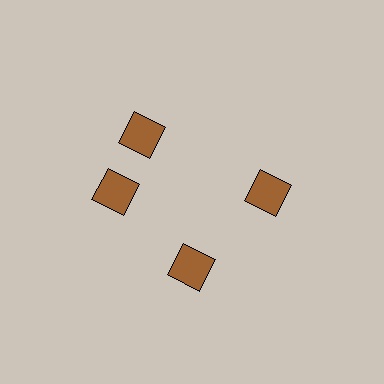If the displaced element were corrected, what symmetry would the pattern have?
It would have 4-fold rotational symmetry — the pattern would map onto itself every 90 degrees.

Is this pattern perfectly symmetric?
No. The 4 brown diamonds are arranged in a ring, but one element near the 12 o'clock position is rotated out of alignment along the ring, breaking the 4-fold rotational symmetry.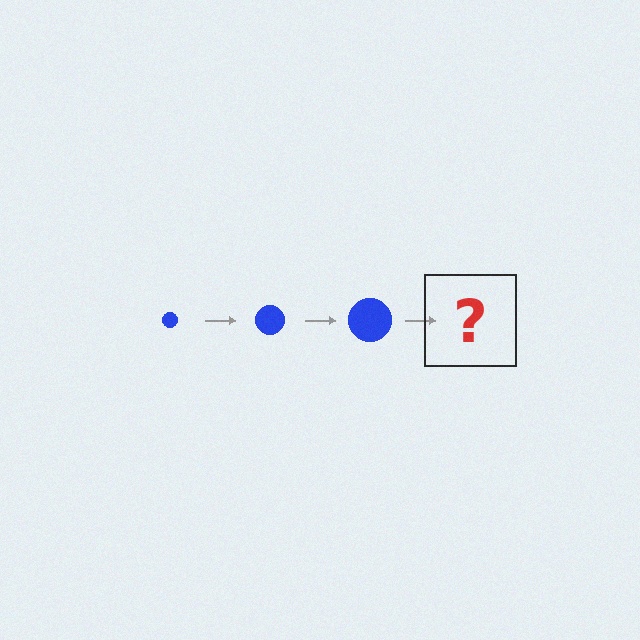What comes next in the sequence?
The next element should be a blue circle, larger than the previous one.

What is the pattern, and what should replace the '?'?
The pattern is that the circle gets progressively larger each step. The '?' should be a blue circle, larger than the previous one.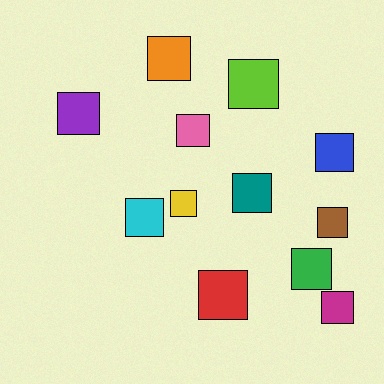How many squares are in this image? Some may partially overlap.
There are 12 squares.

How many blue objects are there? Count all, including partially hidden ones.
There is 1 blue object.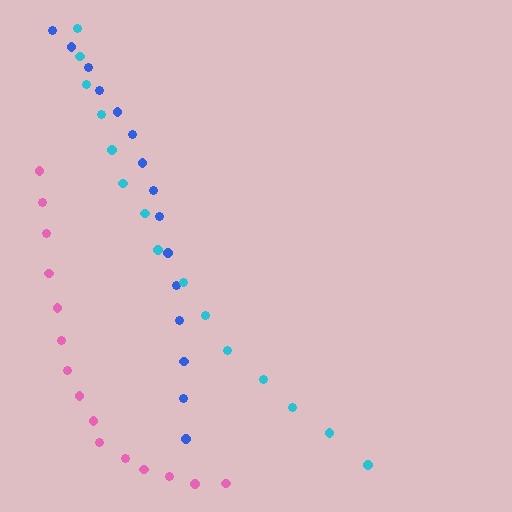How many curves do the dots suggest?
There are 3 distinct paths.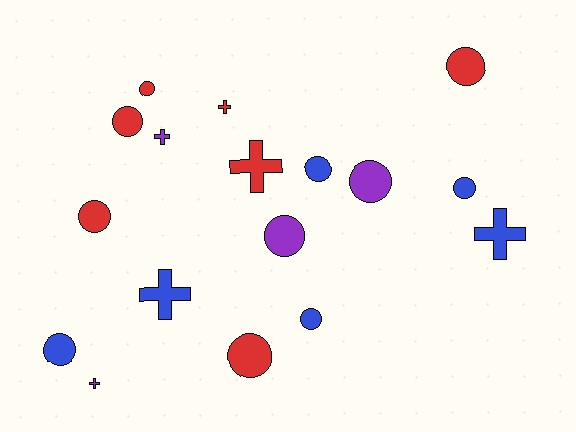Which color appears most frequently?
Red, with 7 objects.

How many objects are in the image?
There are 17 objects.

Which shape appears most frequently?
Circle, with 11 objects.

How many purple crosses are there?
There are 2 purple crosses.